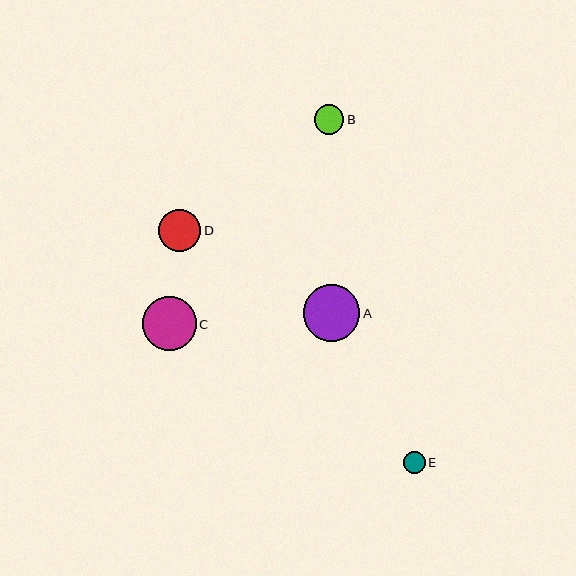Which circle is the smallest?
Circle E is the smallest with a size of approximately 21 pixels.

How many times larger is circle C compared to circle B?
Circle C is approximately 1.8 times the size of circle B.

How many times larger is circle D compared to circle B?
Circle D is approximately 1.4 times the size of circle B.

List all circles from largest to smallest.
From largest to smallest: A, C, D, B, E.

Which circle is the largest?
Circle A is the largest with a size of approximately 56 pixels.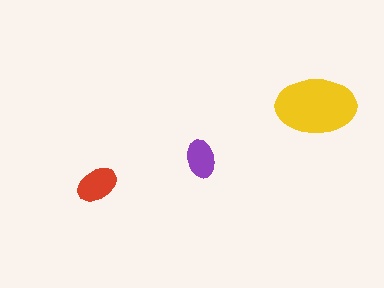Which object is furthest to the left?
The red ellipse is leftmost.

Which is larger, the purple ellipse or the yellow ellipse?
The yellow one.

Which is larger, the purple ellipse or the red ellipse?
The red one.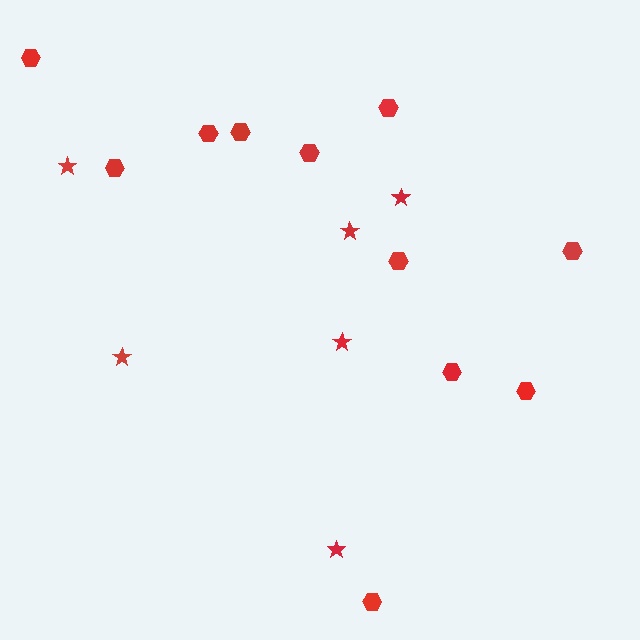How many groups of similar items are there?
There are 2 groups: one group of stars (6) and one group of hexagons (11).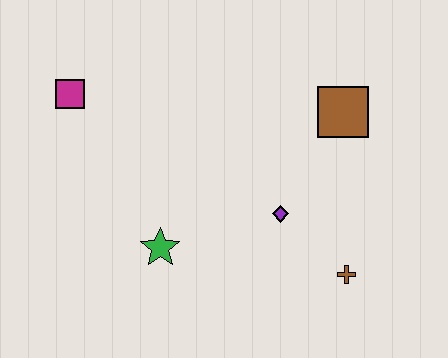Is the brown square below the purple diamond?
No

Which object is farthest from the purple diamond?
The magenta square is farthest from the purple diamond.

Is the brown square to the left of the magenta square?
No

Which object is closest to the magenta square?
The green star is closest to the magenta square.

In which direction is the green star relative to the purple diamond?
The green star is to the left of the purple diamond.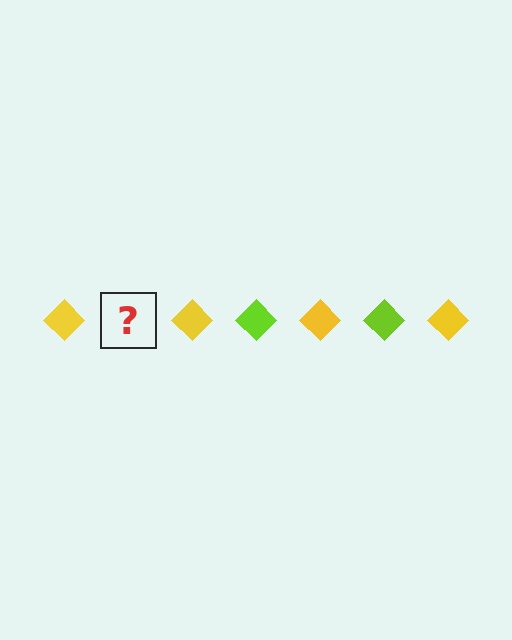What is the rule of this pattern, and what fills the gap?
The rule is that the pattern cycles through yellow, lime diamonds. The gap should be filled with a lime diamond.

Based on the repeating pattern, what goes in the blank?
The blank should be a lime diamond.